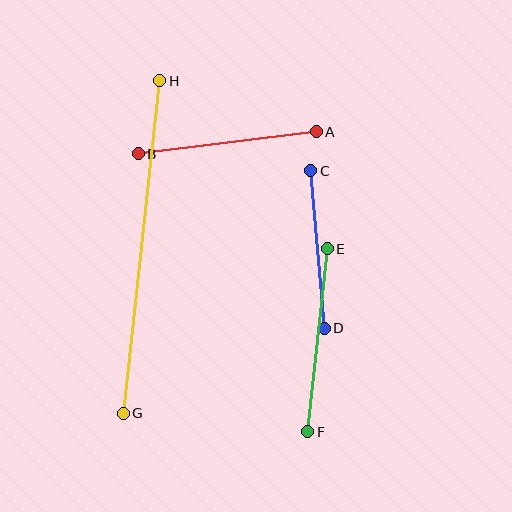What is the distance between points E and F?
The distance is approximately 184 pixels.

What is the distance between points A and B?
The distance is approximately 179 pixels.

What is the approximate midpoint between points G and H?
The midpoint is at approximately (142, 247) pixels.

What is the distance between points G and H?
The distance is approximately 334 pixels.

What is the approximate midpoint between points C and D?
The midpoint is at approximately (317, 249) pixels.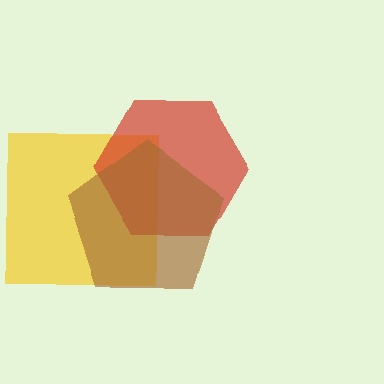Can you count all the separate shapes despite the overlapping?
Yes, there are 3 separate shapes.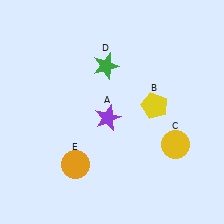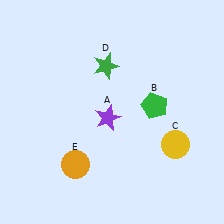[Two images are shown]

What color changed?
The pentagon (B) changed from yellow in Image 1 to green in Image 2.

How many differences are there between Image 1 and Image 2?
There is 1 difference between the two images.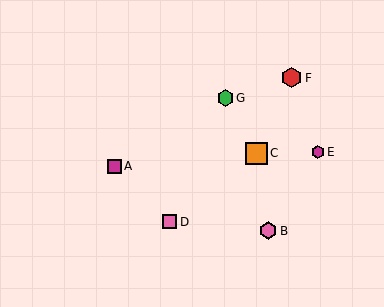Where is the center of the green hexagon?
The center of the green hexagon is at (225, 98).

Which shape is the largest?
The orange square (labeled C) is the largest.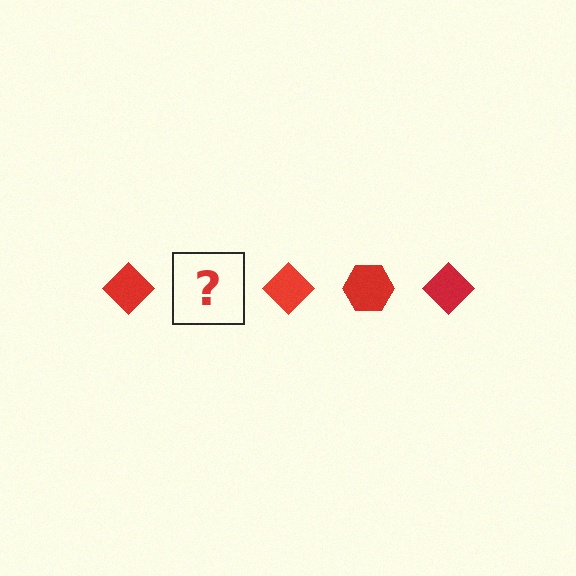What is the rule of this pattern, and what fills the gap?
The rule is that the pattern cycles through diamond, hexagon shapes in red. The gap should be filled with a red hexagon.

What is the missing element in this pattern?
The missing element is a red hexagon.